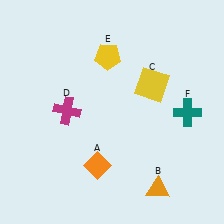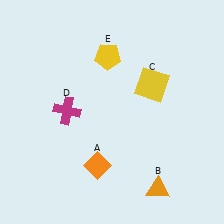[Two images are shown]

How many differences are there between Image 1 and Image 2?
There is 1 difference between the two images.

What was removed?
The teal cross (F) was removed in Image 2.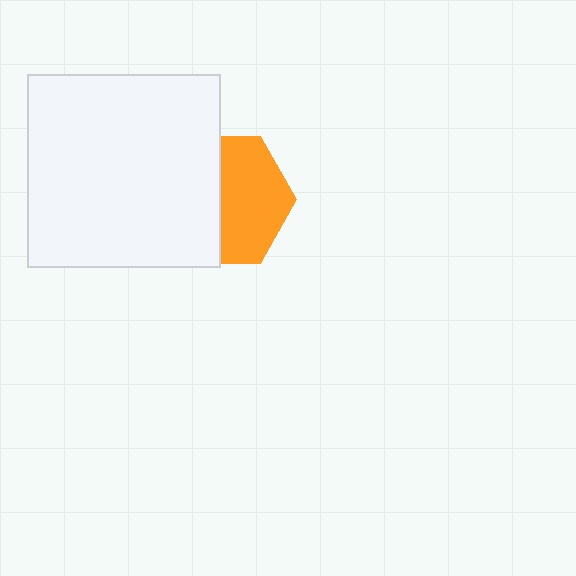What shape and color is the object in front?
The object in front is a white square.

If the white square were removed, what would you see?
You would see the complete orange hexagon.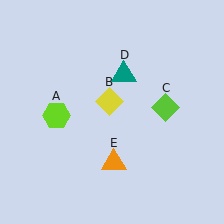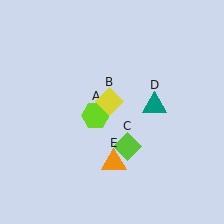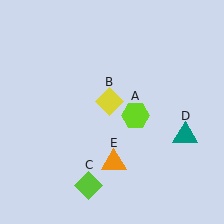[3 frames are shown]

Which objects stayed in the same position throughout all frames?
Yellow diamond (object B) and orange triangle (object E) remained stationary.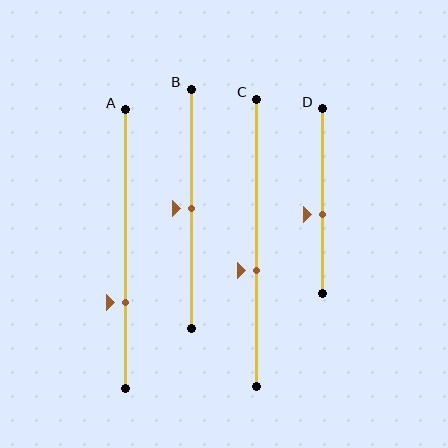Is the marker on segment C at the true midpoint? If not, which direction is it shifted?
No, the marker on segment C is shifted downward by about 10% of the segment length.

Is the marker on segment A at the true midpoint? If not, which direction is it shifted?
No, the marker on segment A is shifted downward by about 19% of the segment length.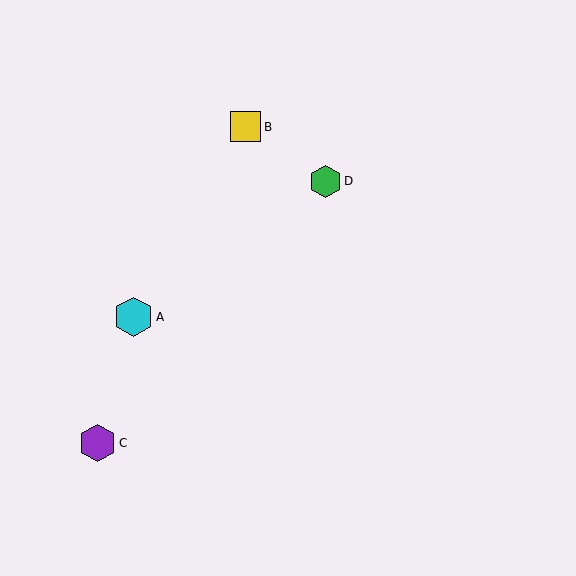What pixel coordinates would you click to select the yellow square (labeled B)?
Click at (246, 127) to select the yellow square B.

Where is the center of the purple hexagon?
The center of the purple hexagon is at (97, 443).